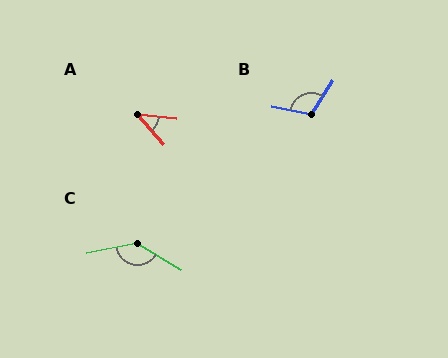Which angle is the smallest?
A, at approximately 44 degrees.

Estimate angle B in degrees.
Approximately 111 degrees.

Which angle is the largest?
C, at approximately 138 degrees.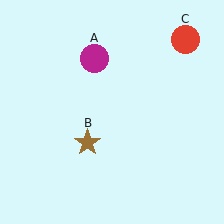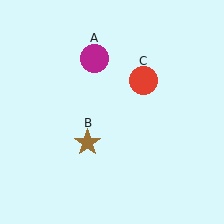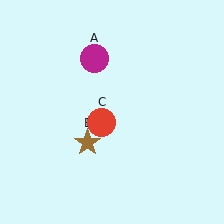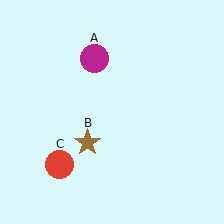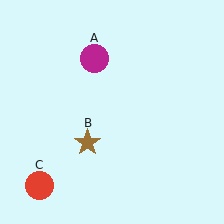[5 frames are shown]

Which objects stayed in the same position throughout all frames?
Magenta circle (object A) and brown star (object B) remained stationary.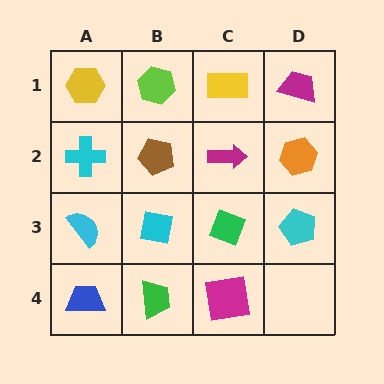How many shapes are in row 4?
3 shapes.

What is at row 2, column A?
A cyan cross.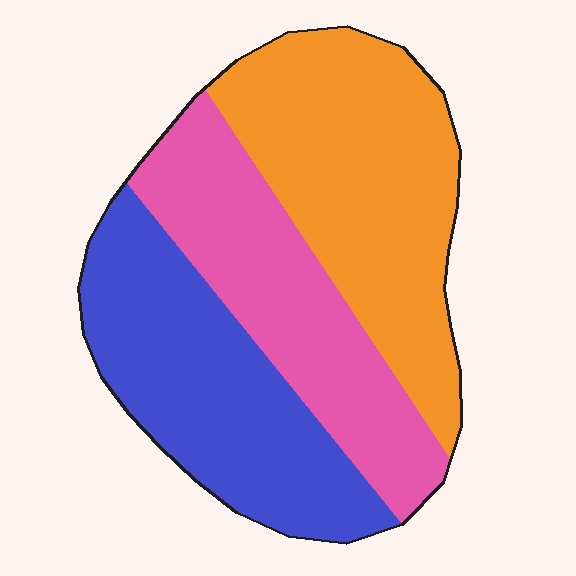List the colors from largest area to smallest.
From largest to smallest: orange, blue, pink.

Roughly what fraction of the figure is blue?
Blue takes up about one third (1/3) of the figure.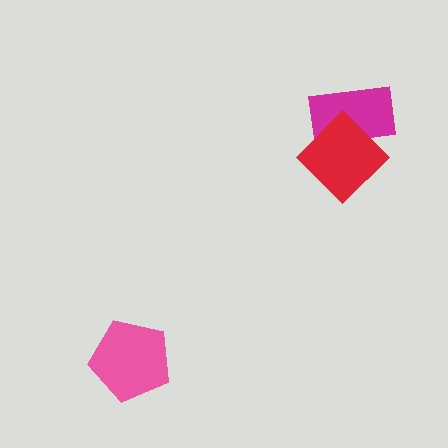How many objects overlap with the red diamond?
1 object overlaps with the red diamond.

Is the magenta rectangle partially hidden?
Yes, it is partially covered by another shape.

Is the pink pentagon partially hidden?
No, no other shape covers it.